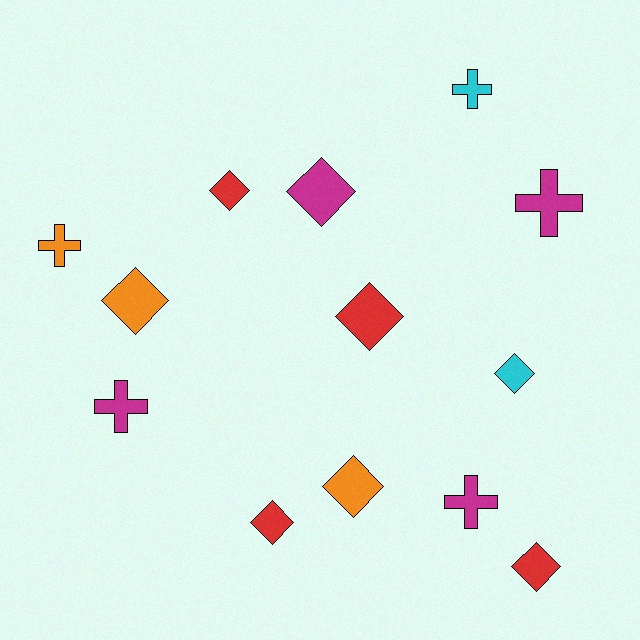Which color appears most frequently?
Magenta, with 4 objects.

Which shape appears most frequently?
Diamond, with 8 objects.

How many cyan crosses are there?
There is 1 cyan cross.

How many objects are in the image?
There are 13 objects.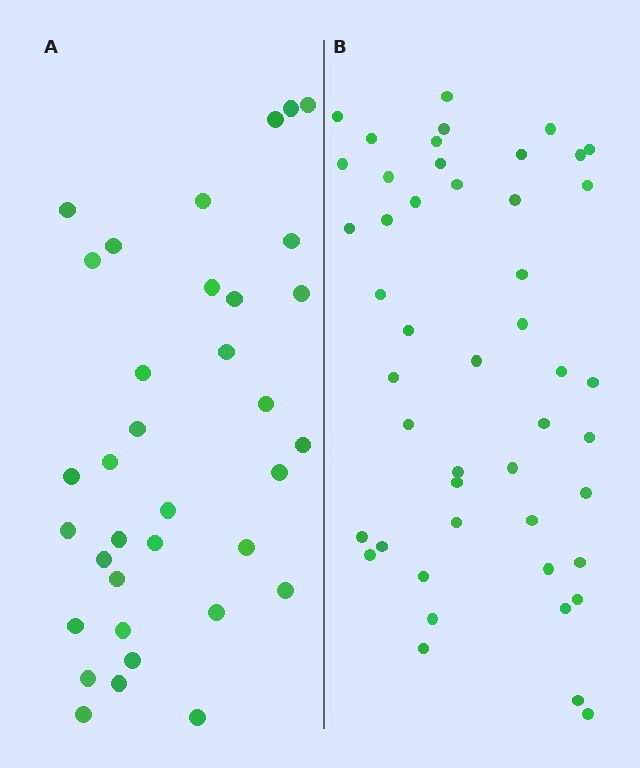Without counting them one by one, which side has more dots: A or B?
Region B (the right region) has more dots.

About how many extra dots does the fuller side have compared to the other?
Region B has roughly 12 or so more dots than region A.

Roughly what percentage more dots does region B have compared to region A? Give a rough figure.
About 35% more.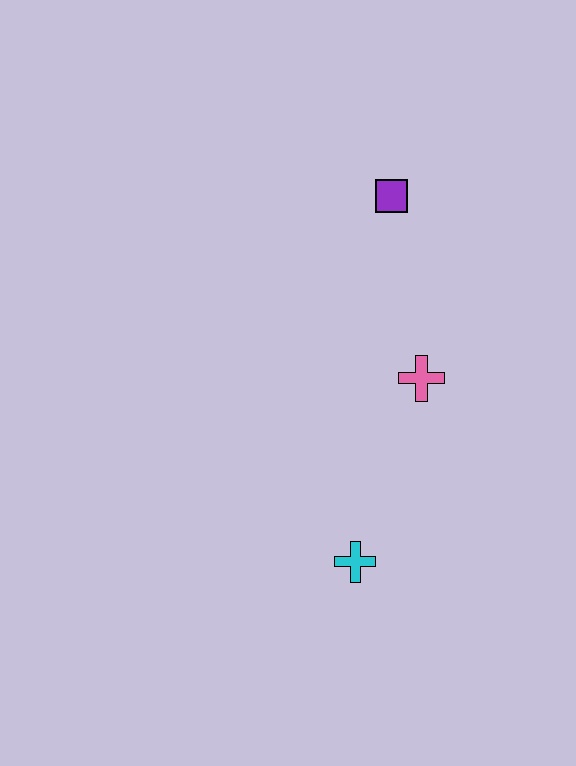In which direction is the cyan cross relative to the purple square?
The cyan cross is below the purple square.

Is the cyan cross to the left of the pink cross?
Yes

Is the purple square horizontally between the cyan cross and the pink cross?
Yes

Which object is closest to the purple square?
The pink cross is closest to the purple square.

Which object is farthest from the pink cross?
The cyan cross is farthest from the pink cross.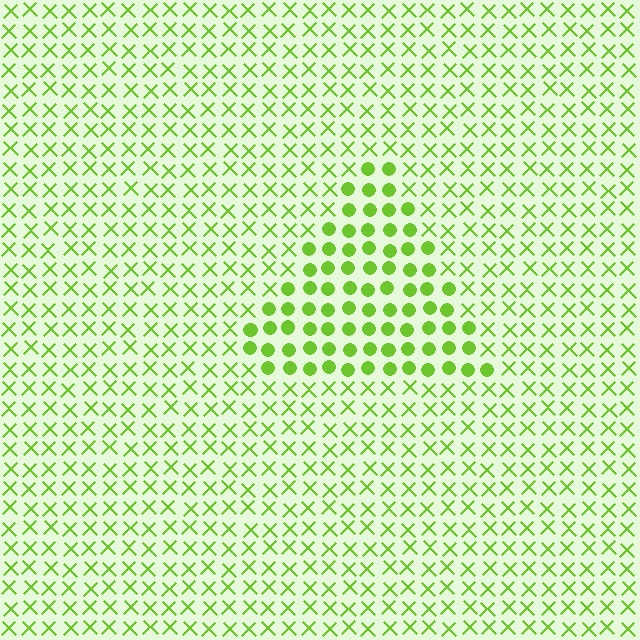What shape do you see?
I see a triangle.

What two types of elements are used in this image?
The image uses circles inside the triangle region and X marks outside it.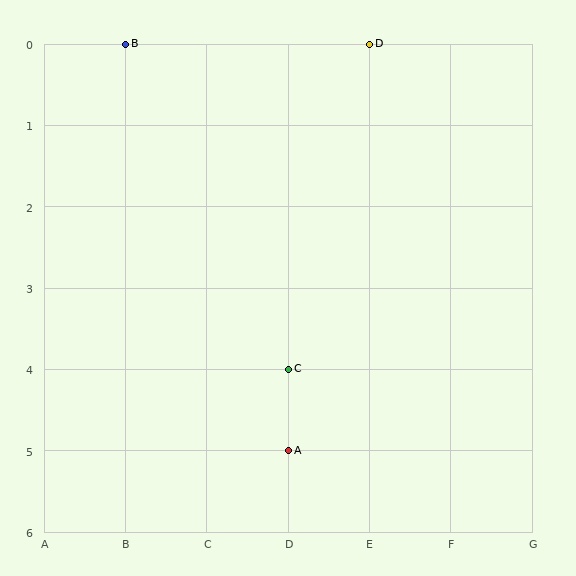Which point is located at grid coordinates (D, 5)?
Point A is at (D, 5).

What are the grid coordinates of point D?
Point D is at grid coordinates (E, 0).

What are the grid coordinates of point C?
Point C is at grid coordinates (D, 4).